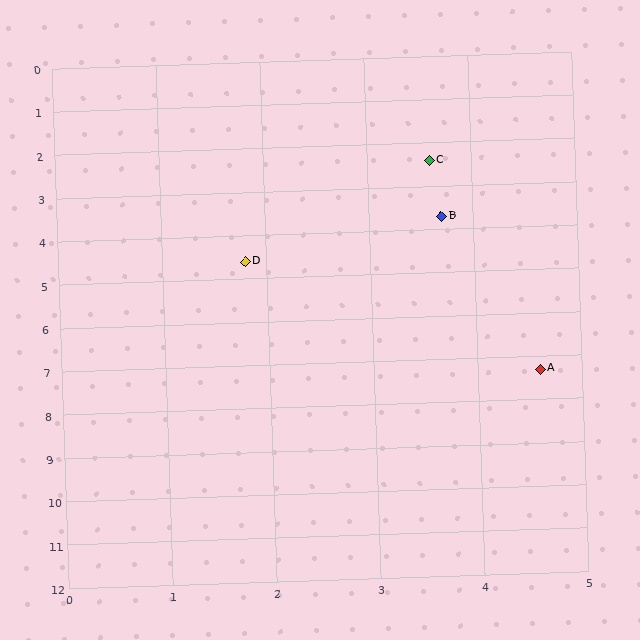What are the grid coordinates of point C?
Point C is at approximately (3.6, 2.4).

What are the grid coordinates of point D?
Point D is at approximately (1.8, 4.6).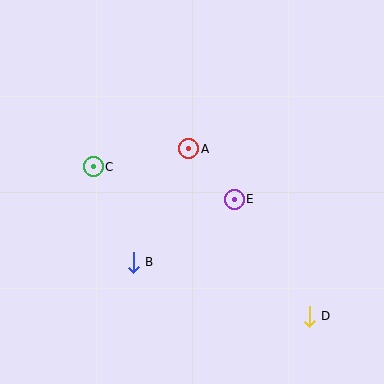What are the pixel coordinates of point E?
Point E is at (234, 199).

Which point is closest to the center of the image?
Point E at (234, 199) is closest to the center.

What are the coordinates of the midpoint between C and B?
The midpoint between C and B is at (113, 215).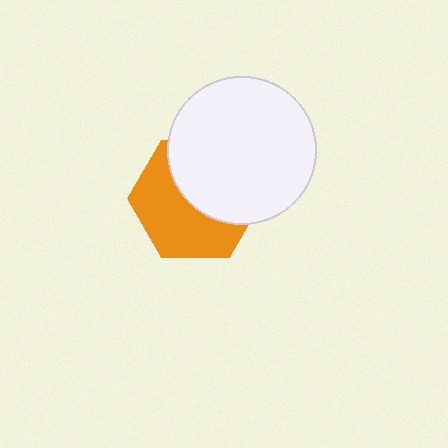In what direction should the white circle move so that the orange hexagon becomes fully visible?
The white circle should move toward the upper-right. That is the shortest direction to clear the overlap and leave the orange hexagon fully visible.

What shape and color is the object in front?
The object in front is a white circle.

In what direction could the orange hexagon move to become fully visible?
The orange hexagon could move toward the lower-left. That would shift it out from behind the white circle entirely.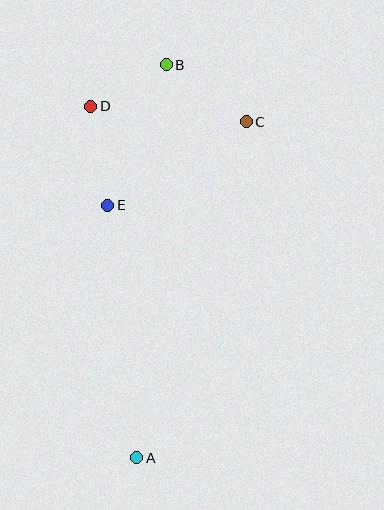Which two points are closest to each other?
Points B and D are closest to each other.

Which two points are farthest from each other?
Points A and B are farthest from each other.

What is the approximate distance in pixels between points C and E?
The distance between C and E is approximately 162 pixels.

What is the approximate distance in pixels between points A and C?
The distance between A and C is approximately 353 pixels.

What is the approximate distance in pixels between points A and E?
The distance between A and E is approximately 254 pixels.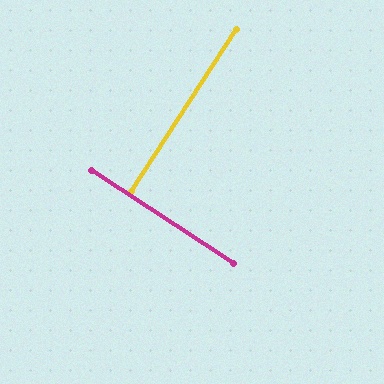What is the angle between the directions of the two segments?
Approximately 90 degrees.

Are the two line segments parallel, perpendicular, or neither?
Perpendicular — they meet at approximately 90°.